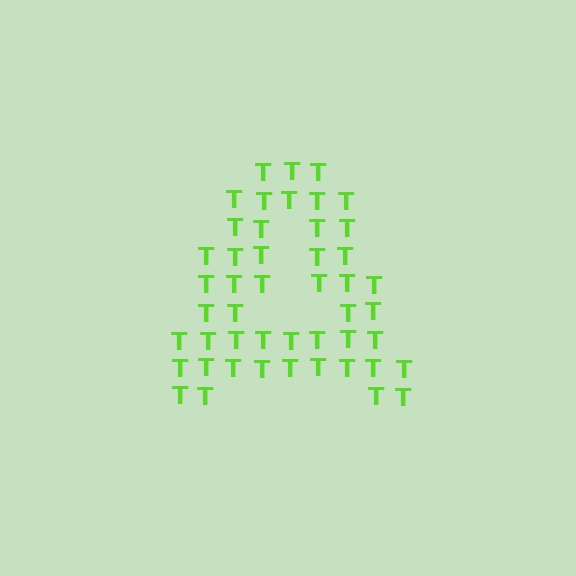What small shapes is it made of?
It is made of small letter T's.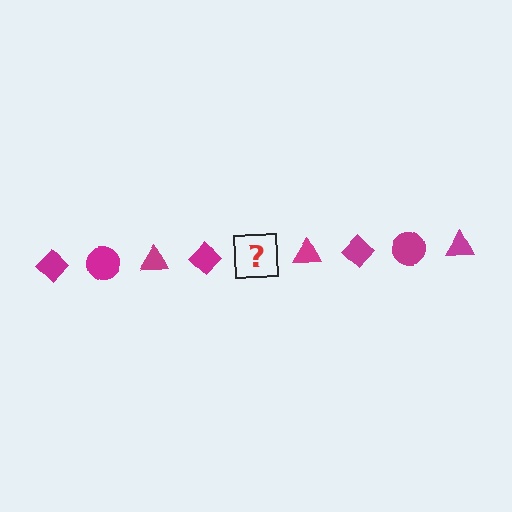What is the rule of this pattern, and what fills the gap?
The rule is that the pattern cycles through diamond, circle, triangle shapes in magenta. The gap should be filled with a magenta circle.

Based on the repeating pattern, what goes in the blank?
The blank should be a magenta circle.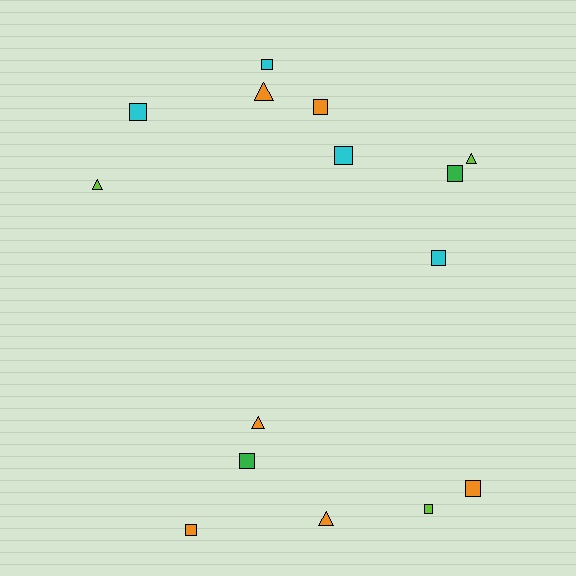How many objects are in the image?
There are 15 objects.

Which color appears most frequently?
Orange, with 6 objects.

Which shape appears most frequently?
Square, with 10 objects.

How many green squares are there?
There are 2 green squares.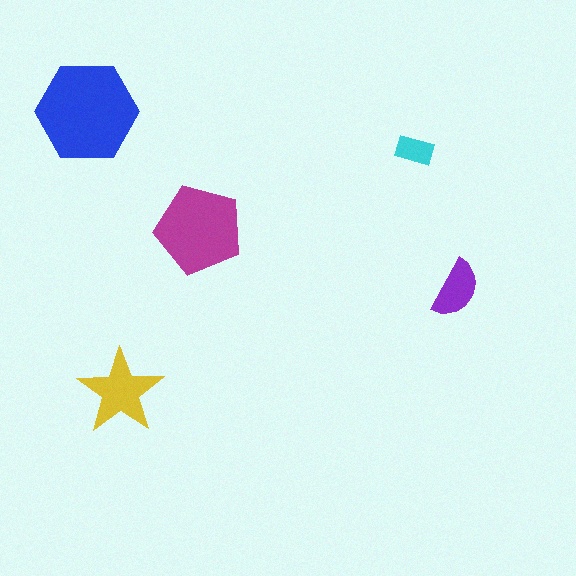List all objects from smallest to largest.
The cyan rectangle, the purple semicircle, the yellow star, the magenta pentagon, the blue hexagon.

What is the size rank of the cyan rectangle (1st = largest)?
5th.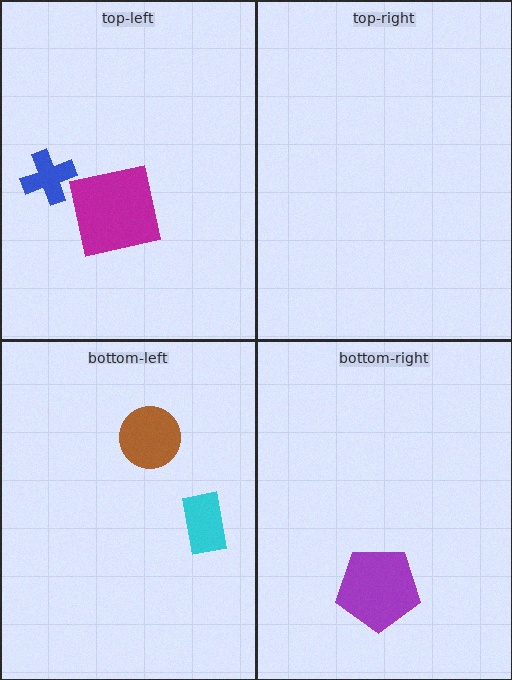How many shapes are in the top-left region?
2.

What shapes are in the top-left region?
The magenta square, the blue cross.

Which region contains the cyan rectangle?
The bottom-left region.